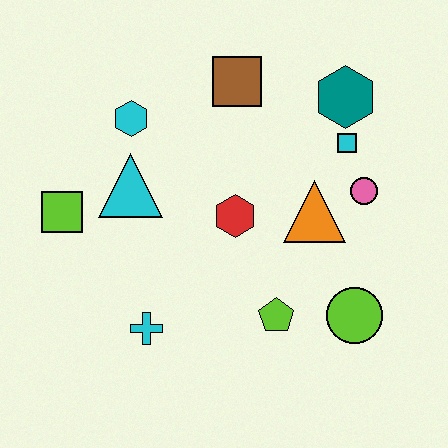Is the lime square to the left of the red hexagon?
Yes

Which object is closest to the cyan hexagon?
The cyan triangle is closest to the cyan hexagon.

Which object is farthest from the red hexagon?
The lime square is farthest from the red hexagon.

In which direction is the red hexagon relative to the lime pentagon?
The red hexagon is above the lime pentagon.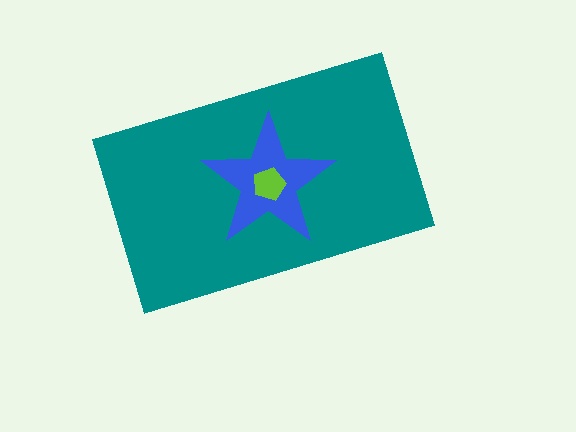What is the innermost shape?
The lime pentagon.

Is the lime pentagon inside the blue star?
Yes.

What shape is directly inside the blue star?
The lime pentagon.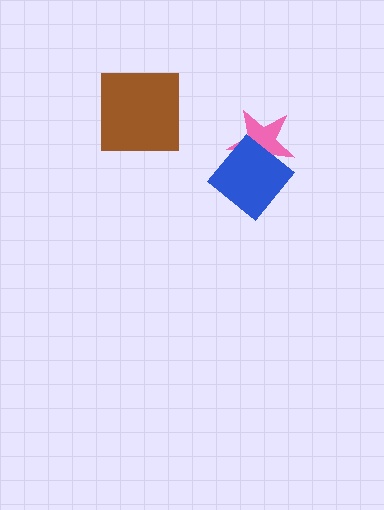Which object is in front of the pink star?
The blue diamond is in front of the pink star.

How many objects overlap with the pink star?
1 object overlaps with the pink star.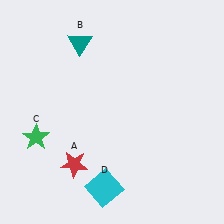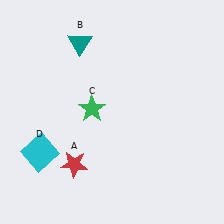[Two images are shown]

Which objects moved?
The objects that moved are: the green star (C), the cyan square (D).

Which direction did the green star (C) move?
The green star (C) moved right.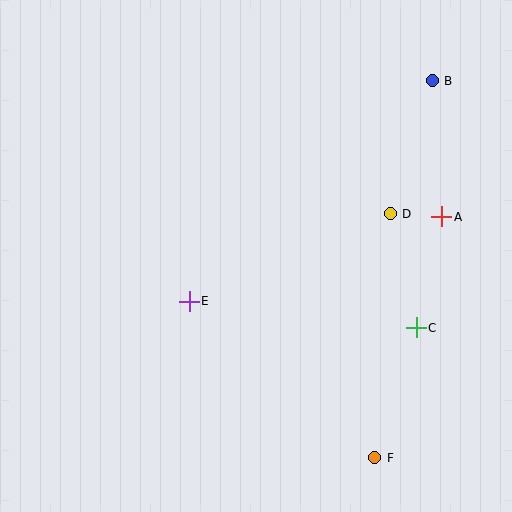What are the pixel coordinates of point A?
Point A is at (442, 217).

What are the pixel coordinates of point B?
Point B is at (432, 81).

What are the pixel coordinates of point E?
Point E is at (189, 301).